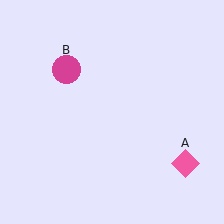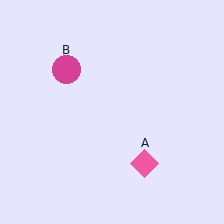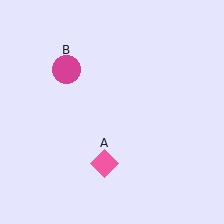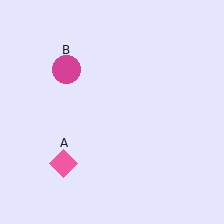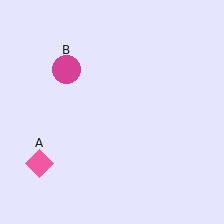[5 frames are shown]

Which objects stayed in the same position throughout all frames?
Magenta circle (object B) remained stationary.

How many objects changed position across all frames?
1 object changed position: pink diamond (object A).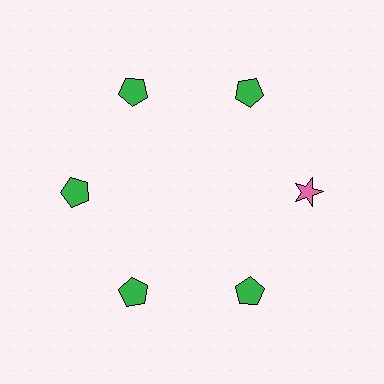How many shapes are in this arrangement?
There are 6 shapes arranged in a ring pattern.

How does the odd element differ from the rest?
It differs in both color (pink instead of green) and shape (star instead of pentagon).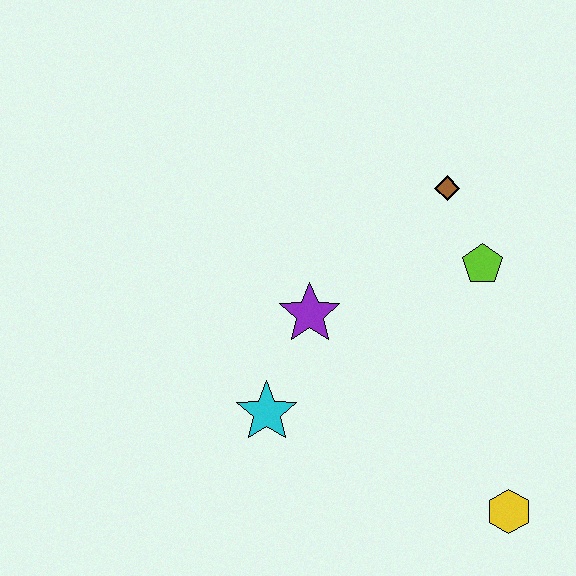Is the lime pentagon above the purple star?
Yes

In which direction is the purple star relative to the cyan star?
The purple star is above the cyan star.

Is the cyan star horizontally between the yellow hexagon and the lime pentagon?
No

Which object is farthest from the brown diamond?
The yellow hexagon is farthest from the brown diamond.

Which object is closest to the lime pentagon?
The brown diamond is closest to the lime pentagon.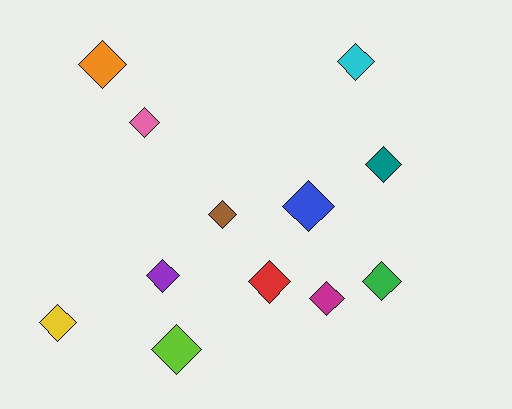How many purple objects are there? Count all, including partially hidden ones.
There is 1 purple object.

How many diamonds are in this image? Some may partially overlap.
There are 12 diamonds.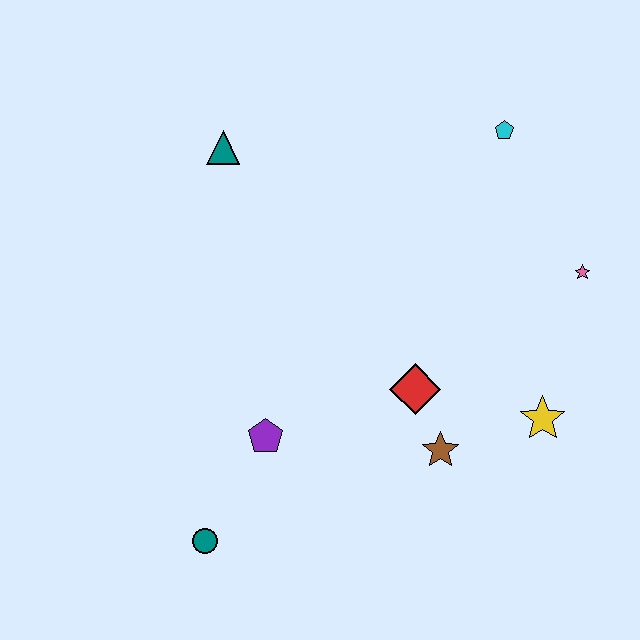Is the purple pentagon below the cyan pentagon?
Yes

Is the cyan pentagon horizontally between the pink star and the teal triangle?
Yes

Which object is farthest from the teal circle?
The cyan pentagon is farthest from the teal circle.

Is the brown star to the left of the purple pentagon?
No